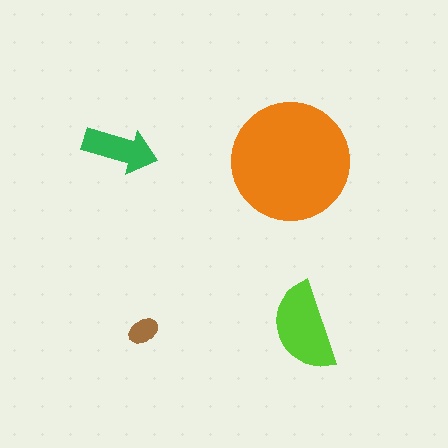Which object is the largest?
The orange circle.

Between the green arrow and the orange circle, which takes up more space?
The orange circle.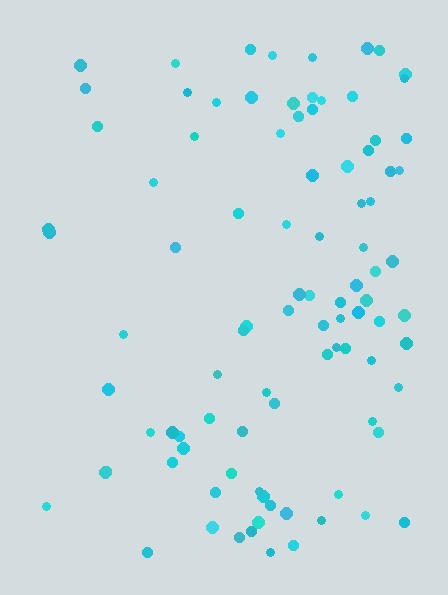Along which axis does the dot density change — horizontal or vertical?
Horizontal.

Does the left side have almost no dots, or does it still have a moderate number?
Still a moderate number, just noticeably fewer than the right.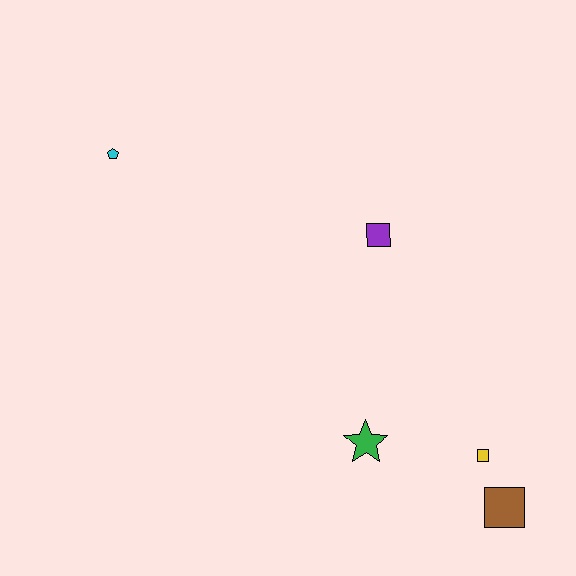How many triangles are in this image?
There are no triangles.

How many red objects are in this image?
There are no red objects.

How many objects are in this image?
There are 5 objects.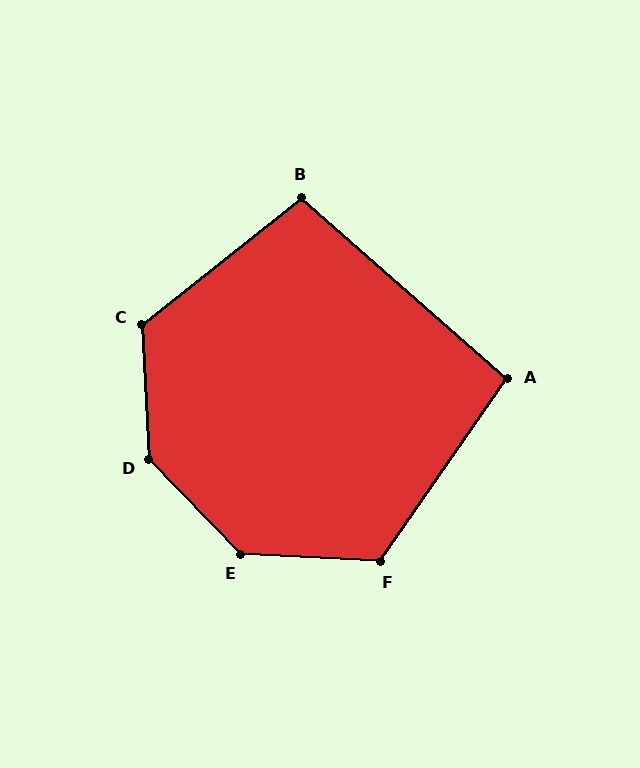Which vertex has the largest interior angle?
D, at approximately 138 degrees.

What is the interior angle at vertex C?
Approximately 126 degrees (obtuse).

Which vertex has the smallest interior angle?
A, at approximately 97 degrees.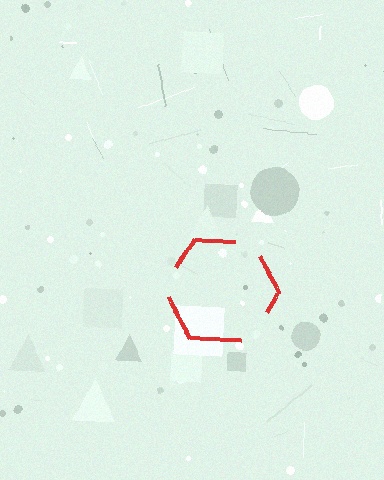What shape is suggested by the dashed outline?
The dashed outline suggests a hexagon.